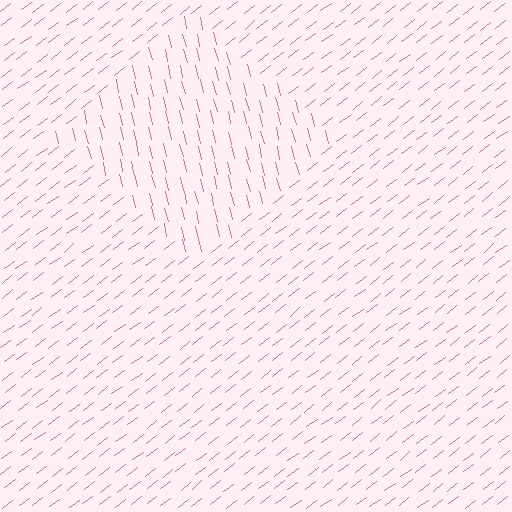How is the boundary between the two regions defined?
The boundary is defined purely by a change in line orientation (approximately 66 degrees difference). All lines are the same color and thickness.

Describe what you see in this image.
The image is filled with small pink line segments. A diamond region in the image has lines oriented differently from the surrounding lines, creating a visible texture boundary.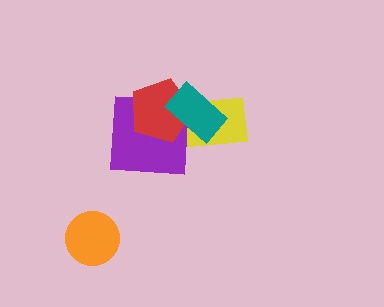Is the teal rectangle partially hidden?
No, no other shape covers it.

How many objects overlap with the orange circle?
0 objects overlap with the orange circle.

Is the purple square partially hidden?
Yes, it is partially covered by another shape.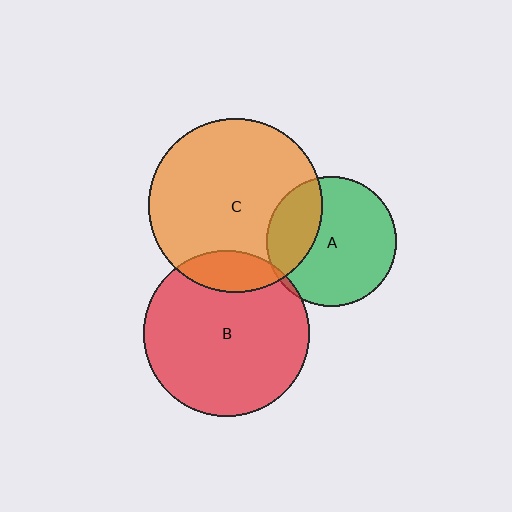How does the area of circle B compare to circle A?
Approximately 1.6 times.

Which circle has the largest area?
Circle C (orange).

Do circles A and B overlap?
Yes.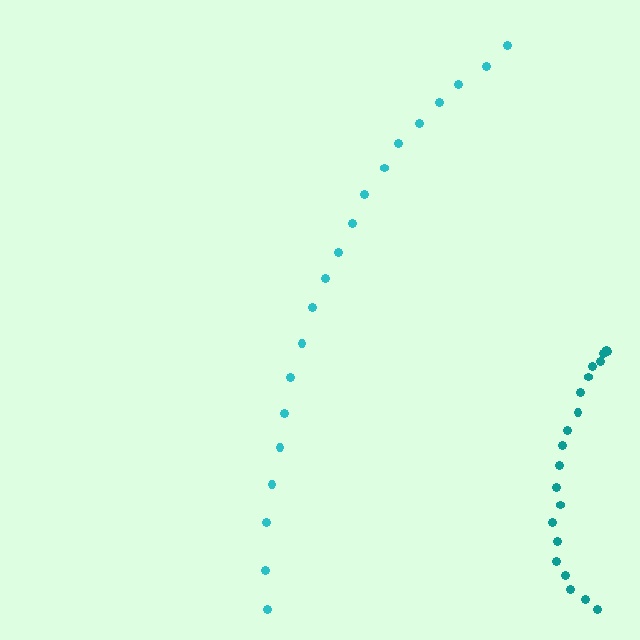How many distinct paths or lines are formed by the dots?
There are 2 distinct paths.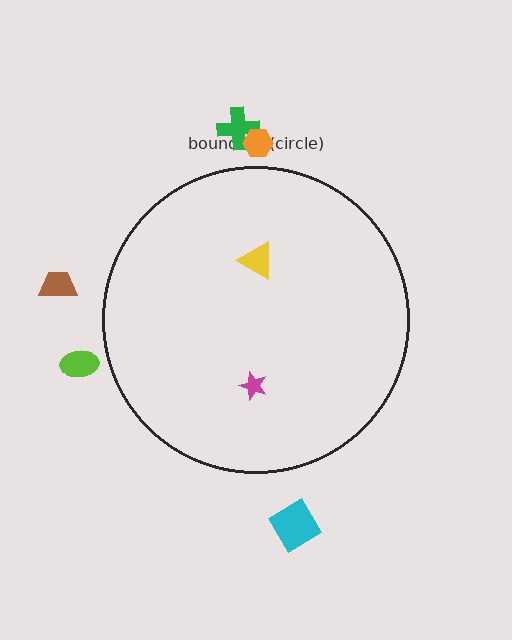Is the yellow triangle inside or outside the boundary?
Inside.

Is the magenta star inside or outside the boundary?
Inside.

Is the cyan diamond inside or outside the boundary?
Outside.